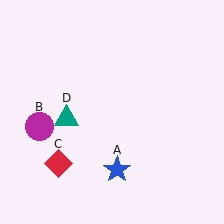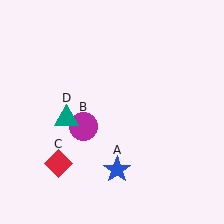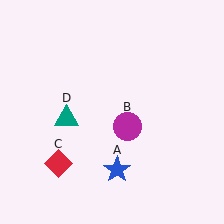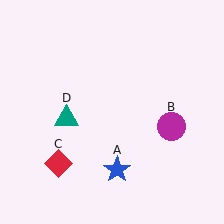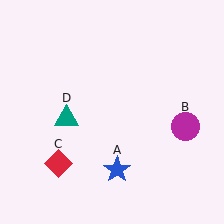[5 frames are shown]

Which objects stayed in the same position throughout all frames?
Blue star (object A) and red diamond (object C) and teal triangle (object D) remained stationary.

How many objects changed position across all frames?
1 object changed position: magenta circle (object B).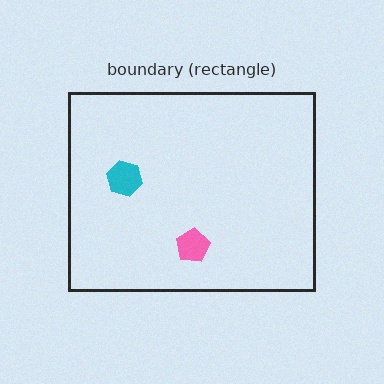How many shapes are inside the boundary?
2 inside, 0 outside.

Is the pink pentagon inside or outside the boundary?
Inside.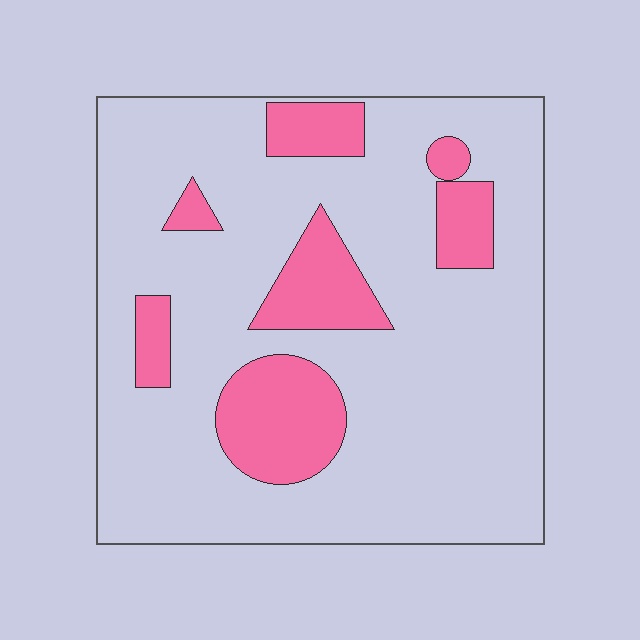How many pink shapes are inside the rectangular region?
7.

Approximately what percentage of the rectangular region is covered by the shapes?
Approximately 20%.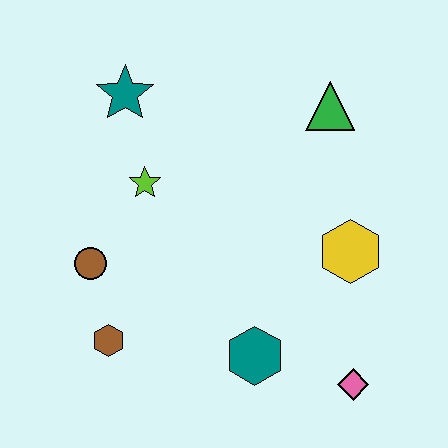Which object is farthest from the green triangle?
The brown hexagon is farthest from the green triangle.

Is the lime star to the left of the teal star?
No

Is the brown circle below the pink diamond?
No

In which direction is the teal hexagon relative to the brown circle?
The teal hexagon is to the right of the brown circle.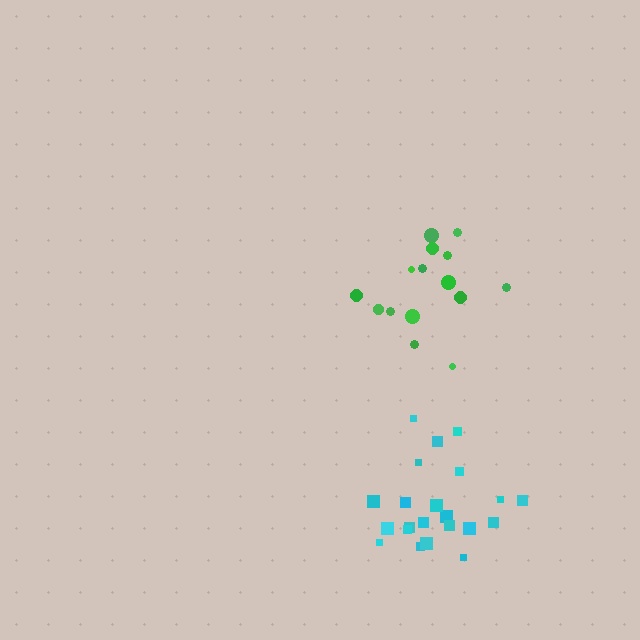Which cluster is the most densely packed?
Cyan.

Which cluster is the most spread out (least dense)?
Green.